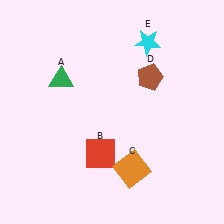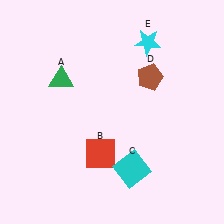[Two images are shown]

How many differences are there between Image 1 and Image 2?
There is 1 difference between the two images.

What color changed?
The square (C) changed from orange in Image 1 to cyan in Image 2.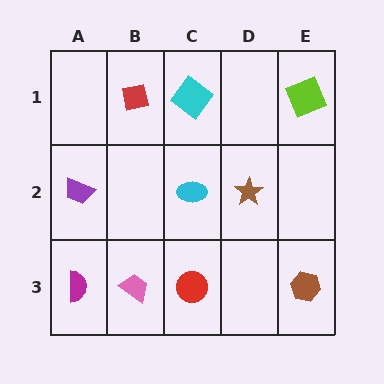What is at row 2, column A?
A purple trapezoid.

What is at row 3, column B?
A pink trapezoid.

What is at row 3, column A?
A magenta semicircle.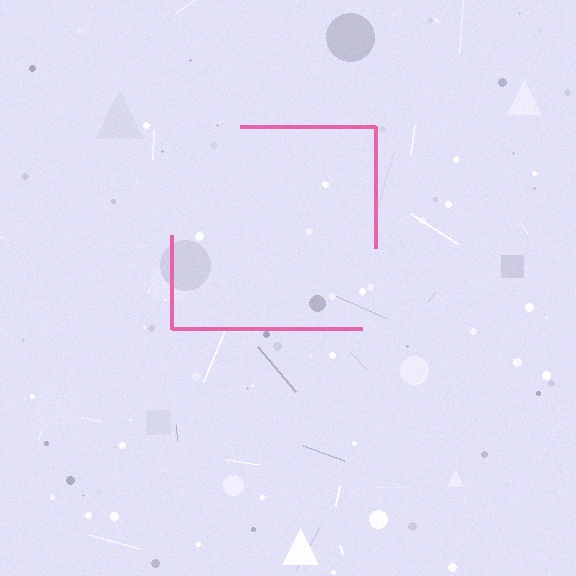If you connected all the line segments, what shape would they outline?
They would outline a square.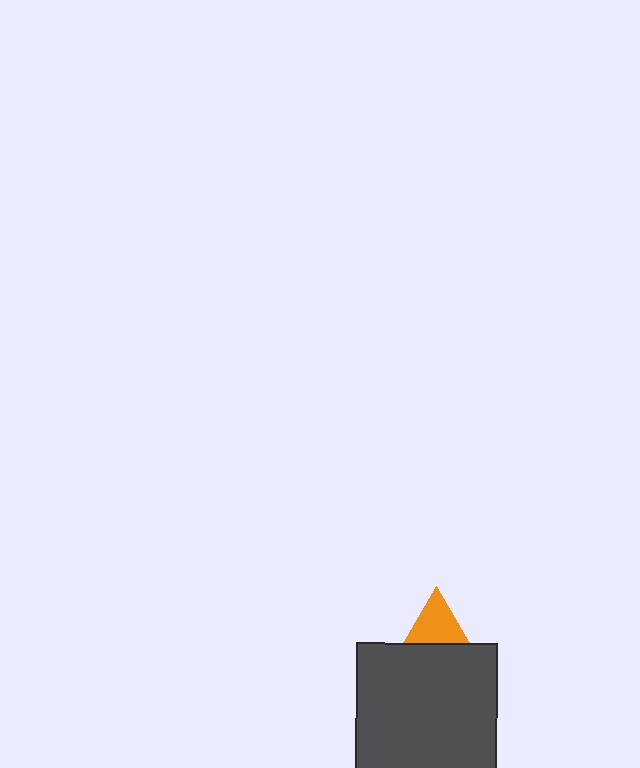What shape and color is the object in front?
The object in front is a dark gray square.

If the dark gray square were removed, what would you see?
You would see the complete orange triangle.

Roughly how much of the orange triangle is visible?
A small part of it is visible (roughly 43%).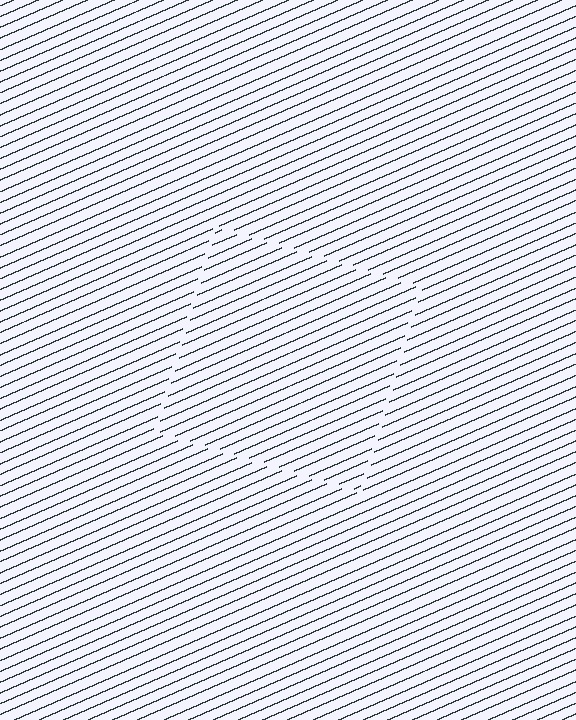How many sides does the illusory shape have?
4 sides — the line-ends trace a square.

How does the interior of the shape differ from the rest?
The interior of the shape contains the same grating, shifted by half a period — the contour is defined by the phase discontinuity where line-ends from the inner and outer gratings abut.